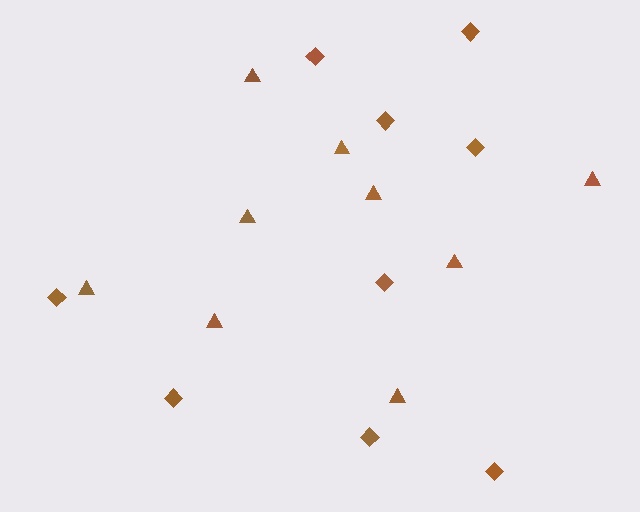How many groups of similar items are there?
There are 2 groups: one group of triangles (9) and one group of diamonds (9).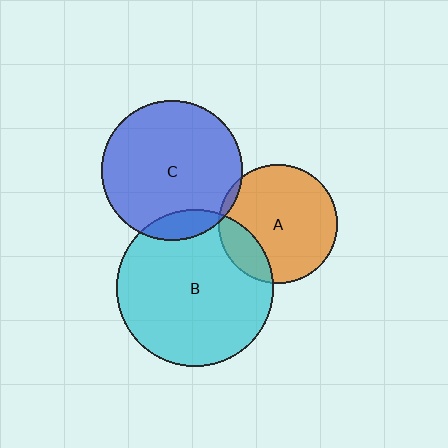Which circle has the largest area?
Circle B (cyan).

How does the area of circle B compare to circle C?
Approximately 1.3 times.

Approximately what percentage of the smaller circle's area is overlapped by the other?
Approximately 20%.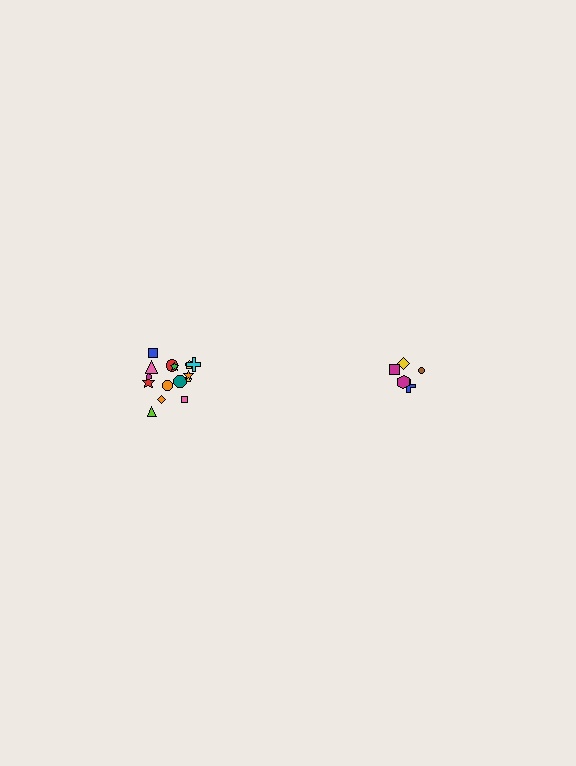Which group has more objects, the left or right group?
The left group.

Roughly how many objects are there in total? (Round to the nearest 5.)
Roughly 20 objects in total.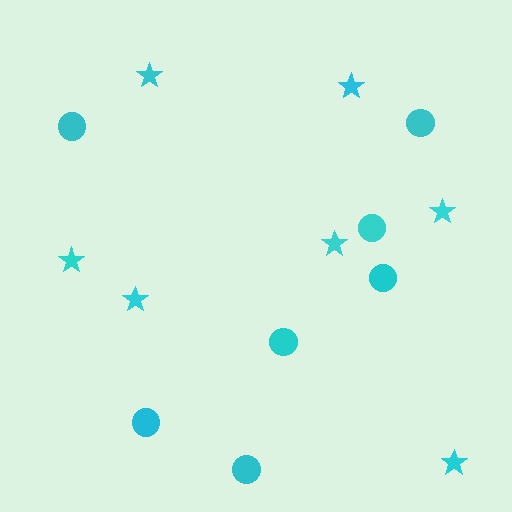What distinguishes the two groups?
There are 2 groups: one group of circles (7) and one group of stars (7).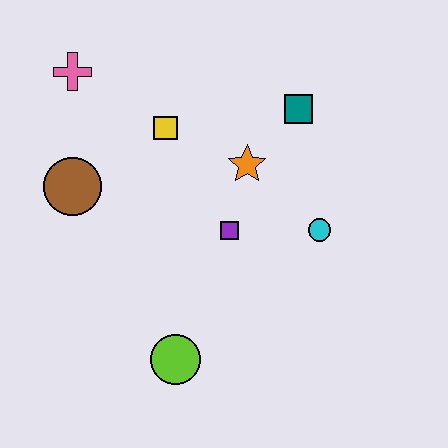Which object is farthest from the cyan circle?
The pink cross is farthest from the cyan circle.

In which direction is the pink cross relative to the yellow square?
The pink cross is to the left of the yellow square.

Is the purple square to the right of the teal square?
No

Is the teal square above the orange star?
Yes